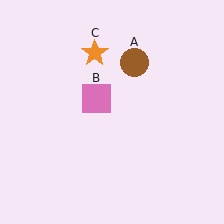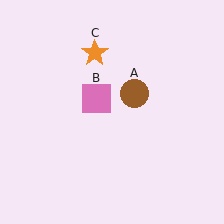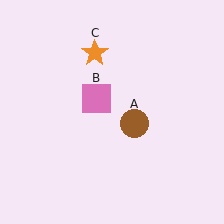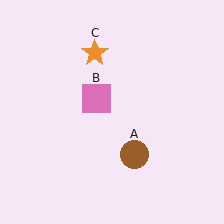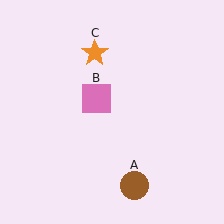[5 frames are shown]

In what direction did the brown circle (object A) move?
The brown circle (object A) moved down.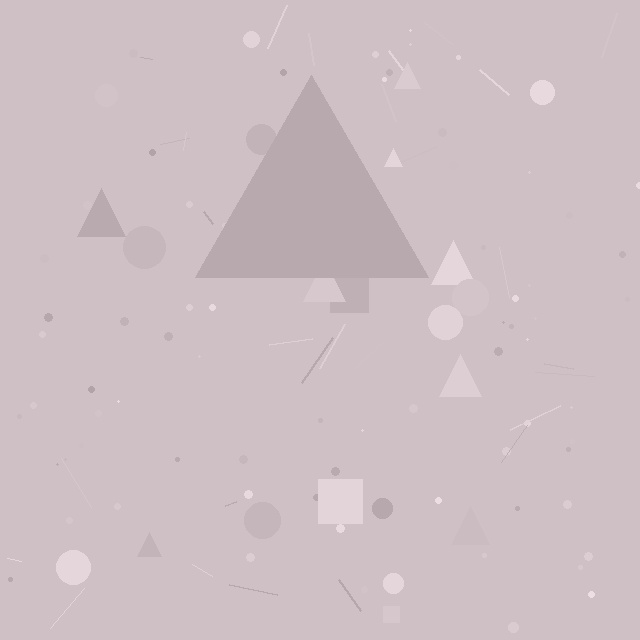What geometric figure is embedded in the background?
A triangle is embedded in the background.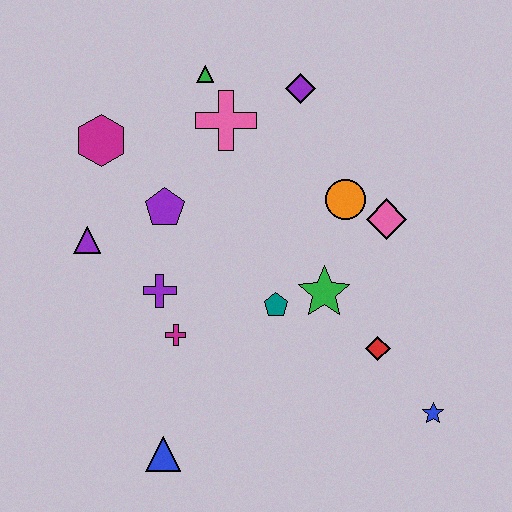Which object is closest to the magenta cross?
The purple cross is closest to the magenta cross.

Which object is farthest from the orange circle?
The blue triangle is farthest from the orange circle.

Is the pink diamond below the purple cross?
No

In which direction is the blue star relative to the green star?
The blue star is below the green star.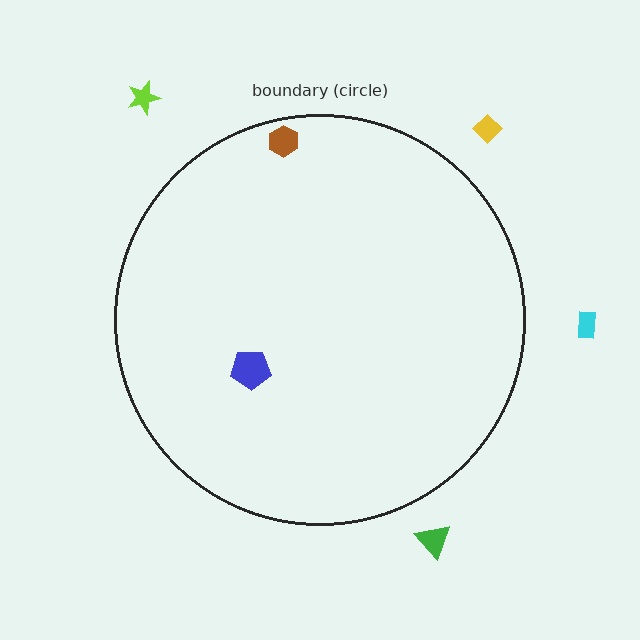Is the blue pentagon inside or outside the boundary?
Inside.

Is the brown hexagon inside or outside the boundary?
Inside.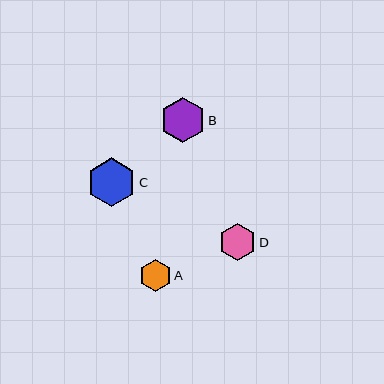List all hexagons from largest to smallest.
From largest to smallest: C, B, D, A.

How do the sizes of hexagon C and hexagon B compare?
Hexagon C and hexagon B are approximately the same size.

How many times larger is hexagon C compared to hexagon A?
Hexagon C is approximately 1.5 times the size of hexagon A.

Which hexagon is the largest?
Hexagon C is the largest with a size of approximately 49 pixels.